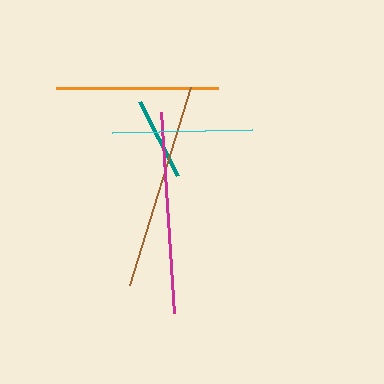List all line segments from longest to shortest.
From longest to shortest: brown, magenta, orange, cyan, teal.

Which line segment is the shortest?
The teal line is the shortest at approximately 83 pixels.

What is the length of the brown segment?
The brown segment is approximately 207 pixels long.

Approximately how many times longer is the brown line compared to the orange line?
The brown line is approximately 1.3 times the length of the orange line.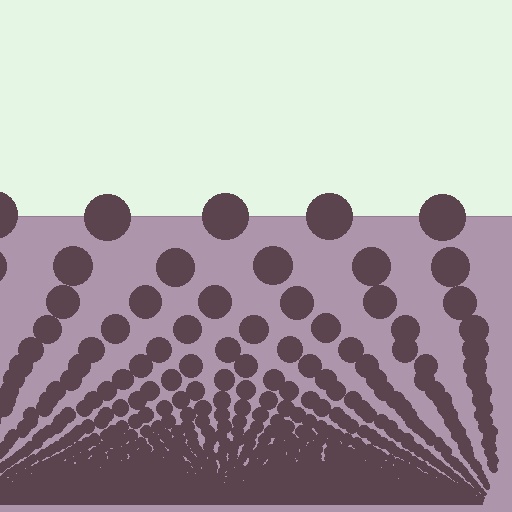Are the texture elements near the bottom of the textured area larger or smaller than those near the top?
Smaller. The gradient is inverted — elements near the bottom are smaller and denser.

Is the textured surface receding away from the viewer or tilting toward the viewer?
The surface appears to tilt toward the viewer. Texture elements get larger and sparser toward the top.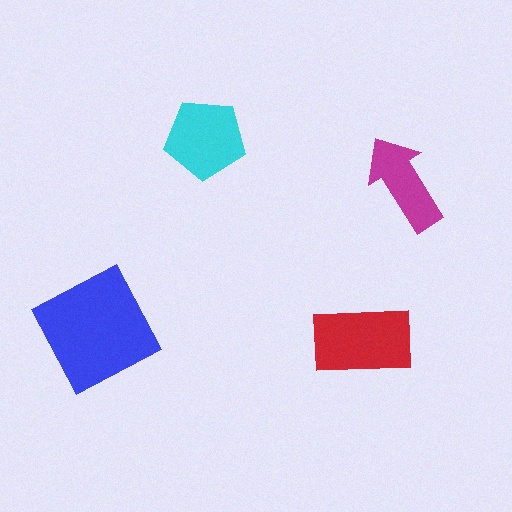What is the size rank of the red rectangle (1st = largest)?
2nd.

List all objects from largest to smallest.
The blue square, the red rectangle, the cyan pentagon, the magenta arrow.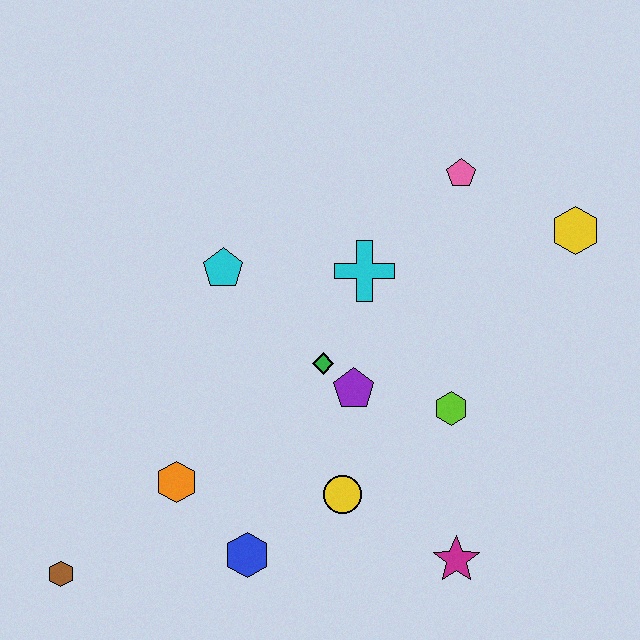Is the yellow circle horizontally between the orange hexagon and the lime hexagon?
Yes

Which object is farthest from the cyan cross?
The brown hexagon is farthest from the cyan cross.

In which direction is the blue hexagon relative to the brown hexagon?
The blue hexagon is to the right of the brown hexagon.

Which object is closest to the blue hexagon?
The orange hexagon is closest to the blue hexagon.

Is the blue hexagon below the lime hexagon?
Yes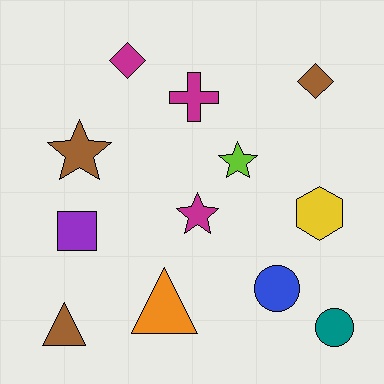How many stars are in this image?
There are 3 stars.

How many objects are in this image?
There are 12 objects.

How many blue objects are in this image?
There is 1 blue object.